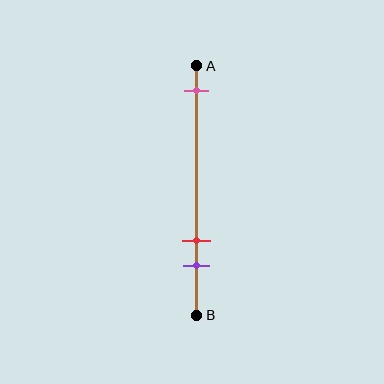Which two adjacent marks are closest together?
The red and purple marks are the closest adjacent pair.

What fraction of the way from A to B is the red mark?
The red mark is approximately 70% (0.7) of the way from A to B.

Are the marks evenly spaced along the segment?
No, the marks are not evenly spaced.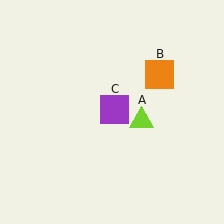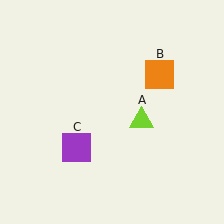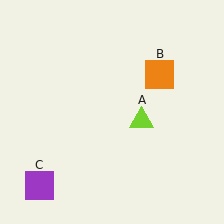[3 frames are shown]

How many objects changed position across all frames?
1 object changed position: purple square (object C).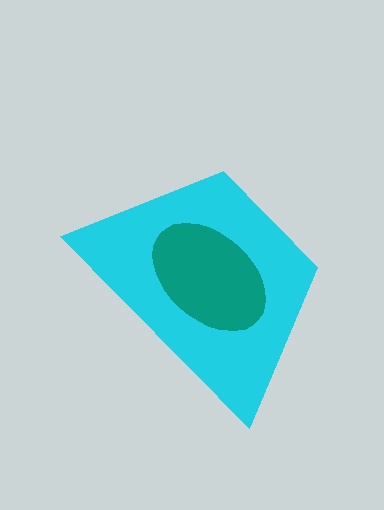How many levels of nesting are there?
2.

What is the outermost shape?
The cyan trapezoid.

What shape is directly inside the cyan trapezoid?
The teal ellipse.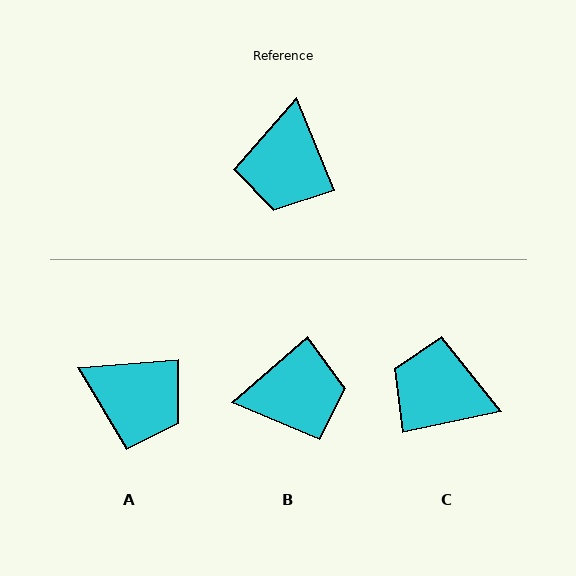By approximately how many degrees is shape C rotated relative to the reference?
Approximately 100 degrees clockwise.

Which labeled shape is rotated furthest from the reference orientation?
B, about 108 degrees away.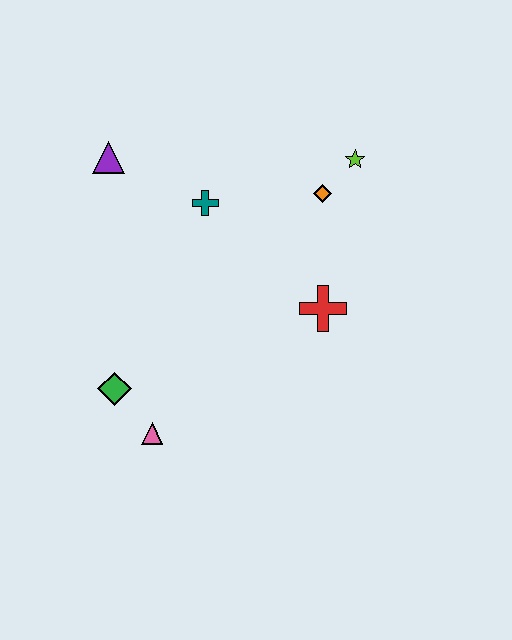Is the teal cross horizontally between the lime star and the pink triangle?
Yes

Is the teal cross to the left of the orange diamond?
Yes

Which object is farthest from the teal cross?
The pink triangle is farthest from the teal cross.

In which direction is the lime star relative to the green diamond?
The lime star is to the right of the green diamond.